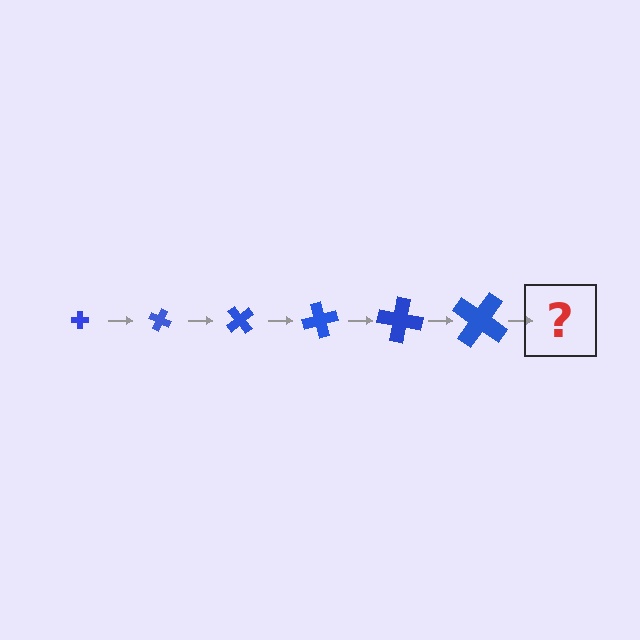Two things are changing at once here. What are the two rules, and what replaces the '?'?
The two rules are that the cross grows larger each step and it rotates 25 degrees each step. The '?' should be a cross, larger than the previous one and rotated 150 degrees from the start.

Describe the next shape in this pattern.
It should be a cross, larger than the previous one and rotated 150 degrees from the start.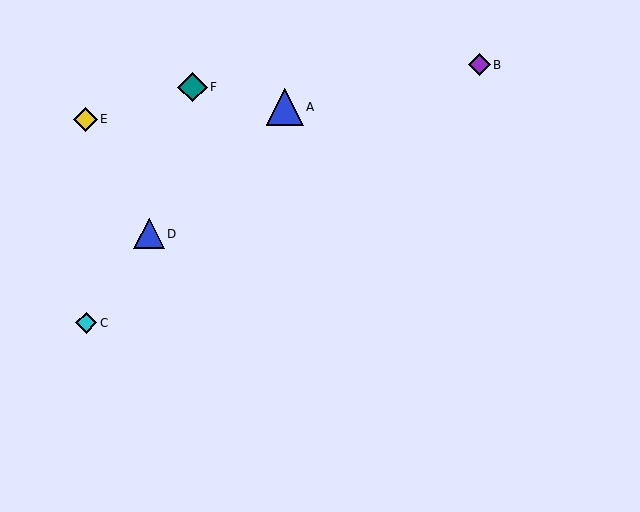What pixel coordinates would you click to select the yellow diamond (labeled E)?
Click at (86, 119) to select the yellow diamond E.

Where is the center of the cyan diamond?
The center of the cyan diamond is at (86, 323).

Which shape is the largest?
The blue triangle (labeled A) is the largest.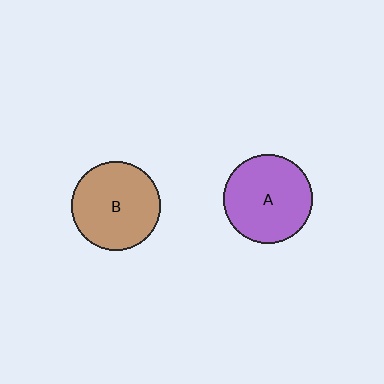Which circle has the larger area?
Circle A (purple).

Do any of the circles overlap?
No, none of the circles overlap.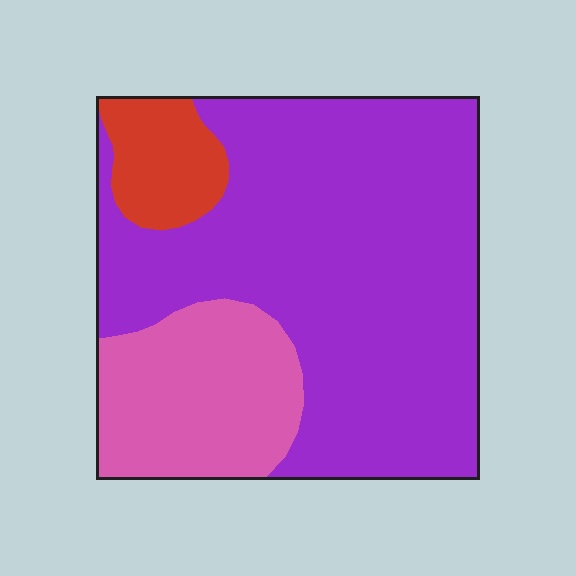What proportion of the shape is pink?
Pink covers roughly 20% of the shape.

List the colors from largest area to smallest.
From largest to smallest: purple, pink, red.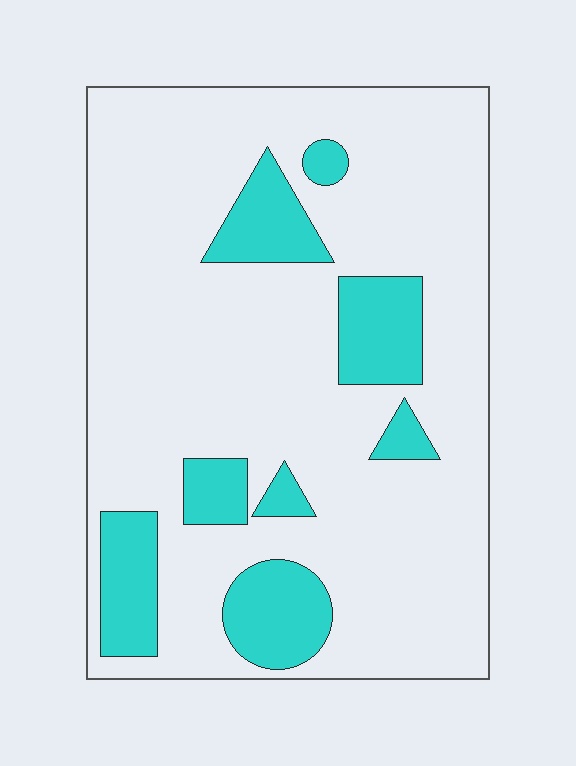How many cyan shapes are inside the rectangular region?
8.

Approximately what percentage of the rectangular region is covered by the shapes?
Approximately 20%.